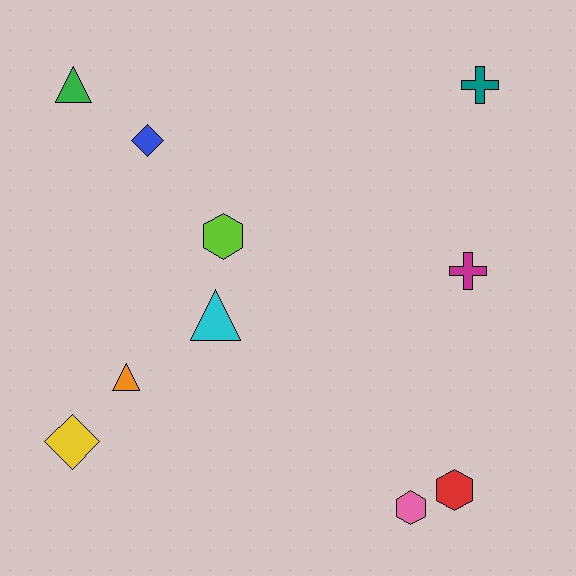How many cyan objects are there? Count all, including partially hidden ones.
There is 1 cyan object.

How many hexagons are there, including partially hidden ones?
There are 3 hexagons.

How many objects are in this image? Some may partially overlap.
There are 10 objects.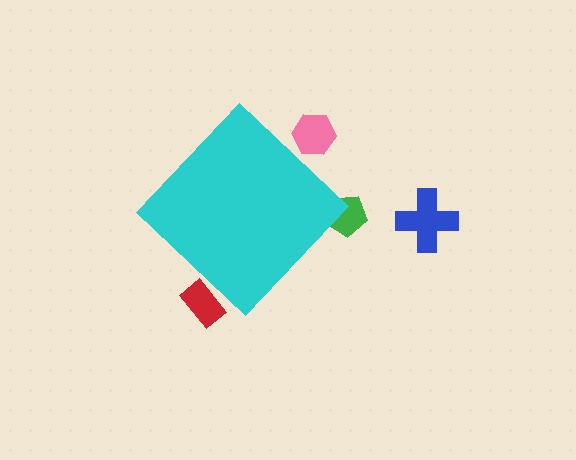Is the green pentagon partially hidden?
Yes, the green pentagon is partially hidden behind the cyan diamond.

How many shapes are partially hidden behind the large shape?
3 shapes are partially hidden.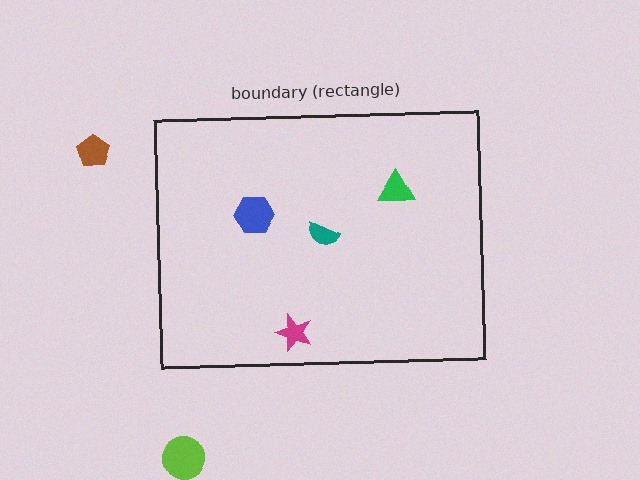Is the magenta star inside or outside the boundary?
Inside.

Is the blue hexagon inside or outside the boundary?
Inside.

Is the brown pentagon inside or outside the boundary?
Outside.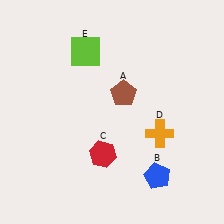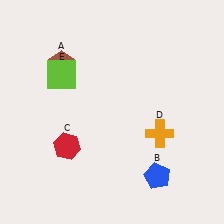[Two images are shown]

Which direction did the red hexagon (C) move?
The red hexagon (C) moved left.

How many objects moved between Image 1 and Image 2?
3 objects moved between the two images.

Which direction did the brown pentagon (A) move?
The brown pentagon (A) moved left.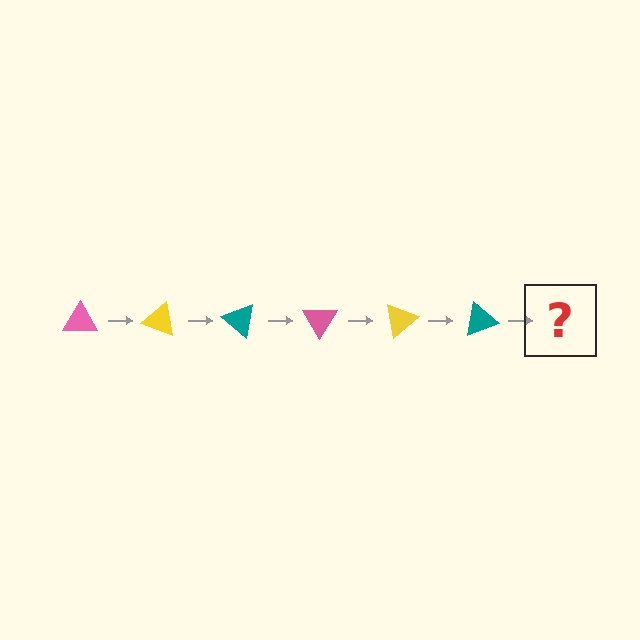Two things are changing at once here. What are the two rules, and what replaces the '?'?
The two rules are that it rotates 20 degrees each step and the color cycles through pink, yellow, and teal. The '?' should be a pink triangle, rotated 120 degrees from the start.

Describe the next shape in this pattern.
It should be a pink triangle, rotated 120 degrees from the start.